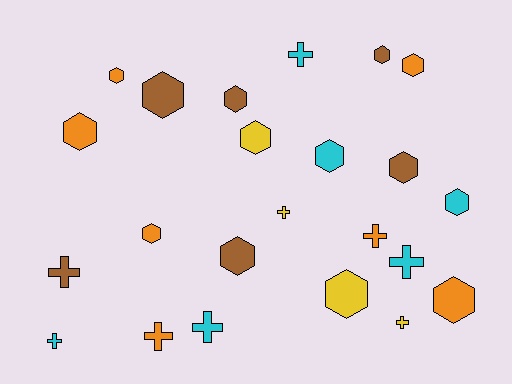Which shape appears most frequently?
Hexagon, with 14 objects.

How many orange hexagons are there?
There are 5 orange hexagons.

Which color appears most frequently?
Orange, with 7 objects.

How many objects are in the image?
There are 23 objects.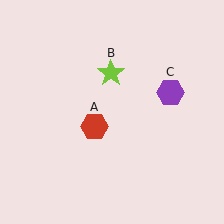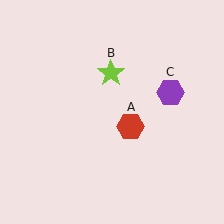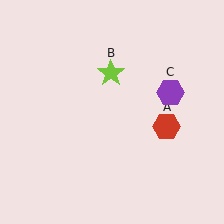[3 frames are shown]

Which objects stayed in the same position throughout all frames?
Lime star (object B) and purple hexagon (object C) remained stationary.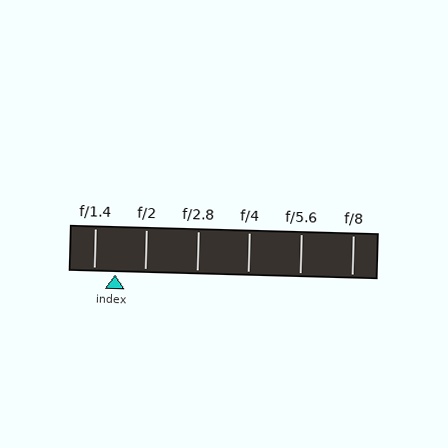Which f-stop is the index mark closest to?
The index mark is closest to f/1.4.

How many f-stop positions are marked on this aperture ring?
There are 6 f-stop positions marked.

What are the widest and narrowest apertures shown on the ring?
The widest aperture shown is f/1.4 and the narrowest is f/8.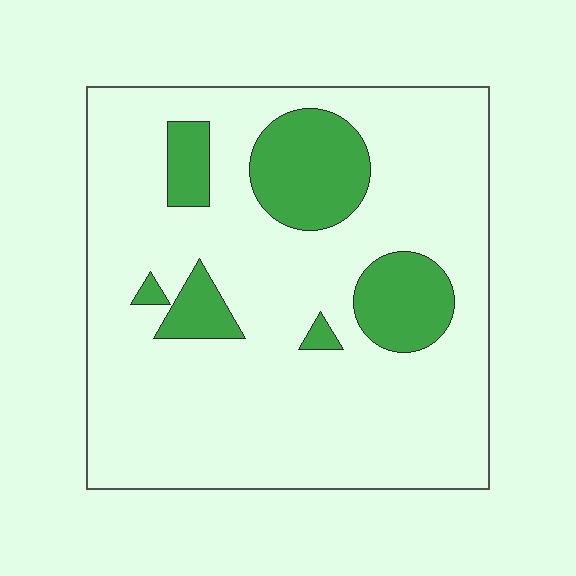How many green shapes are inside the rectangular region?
6.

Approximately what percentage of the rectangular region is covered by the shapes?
Approximately 20%.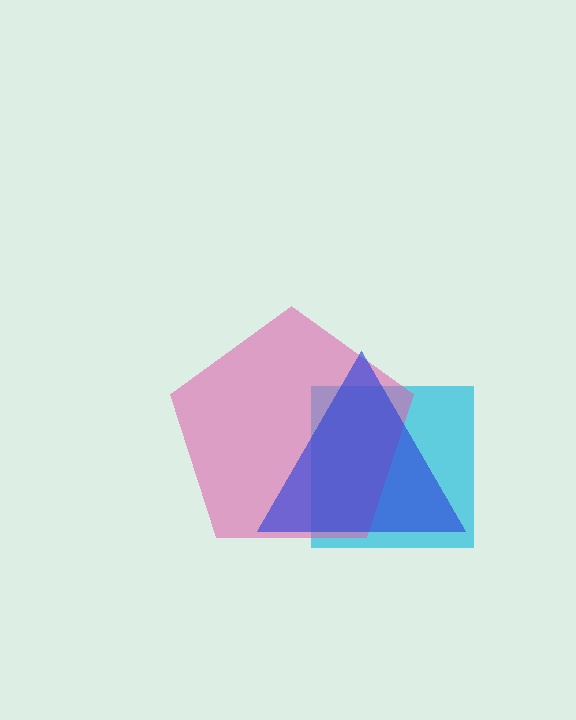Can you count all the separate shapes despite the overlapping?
Yes, there are 3 separate shapes.